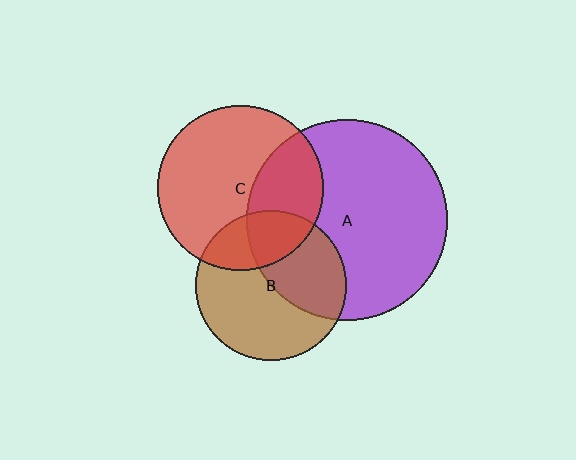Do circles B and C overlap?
Yes.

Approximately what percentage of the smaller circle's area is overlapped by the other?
Approximately 25%.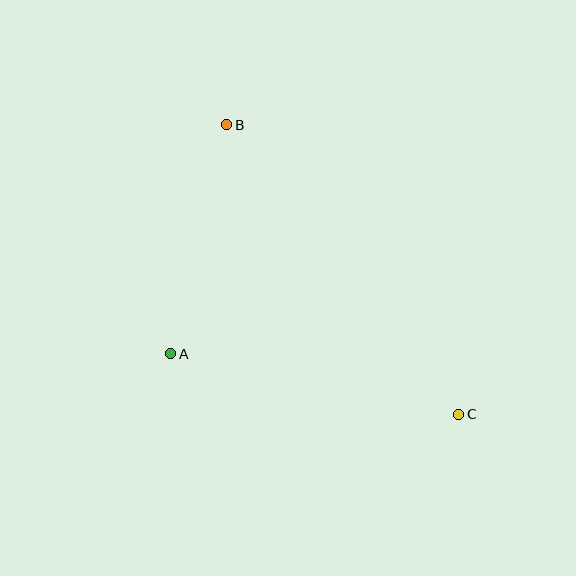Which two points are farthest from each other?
Points B and C are farthest from each other.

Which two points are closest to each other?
Points A and B are closest to each other.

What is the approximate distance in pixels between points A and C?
The distance between A and C is approximately 294 pixels.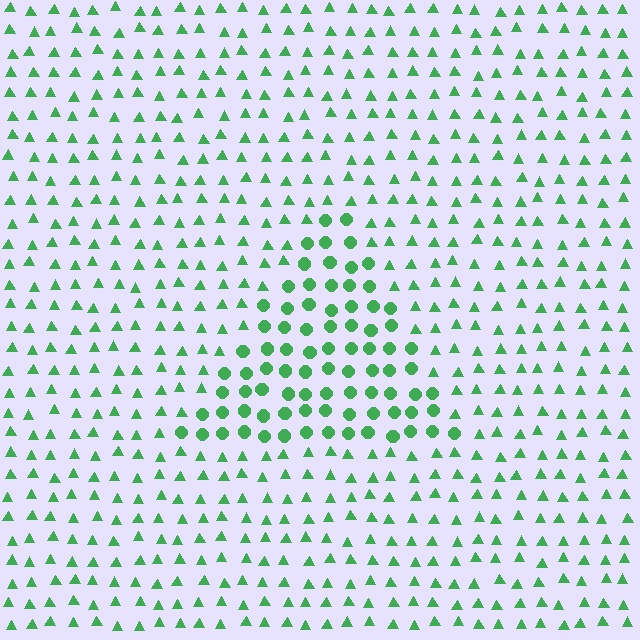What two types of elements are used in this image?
The image uses circles inside the triangle region and triangles outside it.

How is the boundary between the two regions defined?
The boundary is defined by a change in element shape: circles inside vs. triangles outside. All elements share the same color and spacing.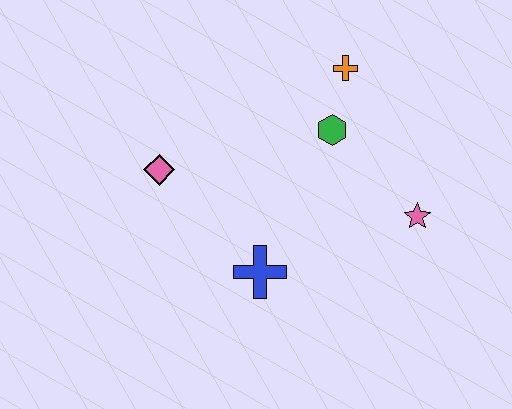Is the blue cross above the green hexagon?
No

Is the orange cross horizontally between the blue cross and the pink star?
Yes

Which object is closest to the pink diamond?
The blue cross is closest to the pink diamond.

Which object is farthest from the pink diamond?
The pink star is farthest from the pink diamond.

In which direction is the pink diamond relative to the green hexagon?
The pink diamond is to the left of the green hexagon.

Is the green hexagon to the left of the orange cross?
Yes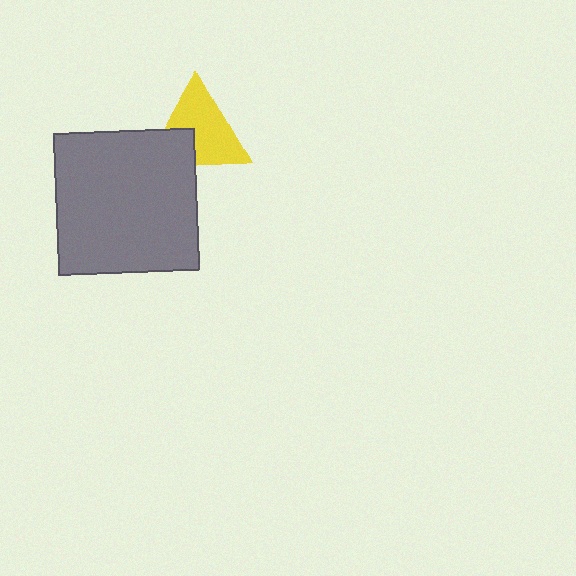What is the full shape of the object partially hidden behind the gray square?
The partially hidden object is a yellow triangle.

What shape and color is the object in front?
The object in front is a gray square.